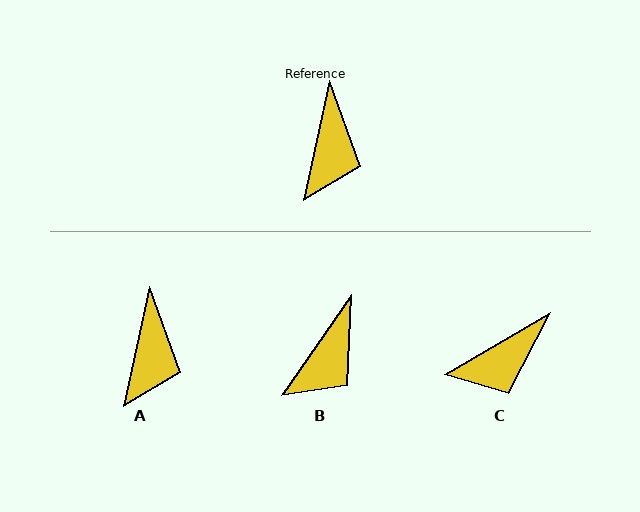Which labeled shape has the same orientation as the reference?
A.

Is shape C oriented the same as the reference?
No, it is off by about 48 degrees.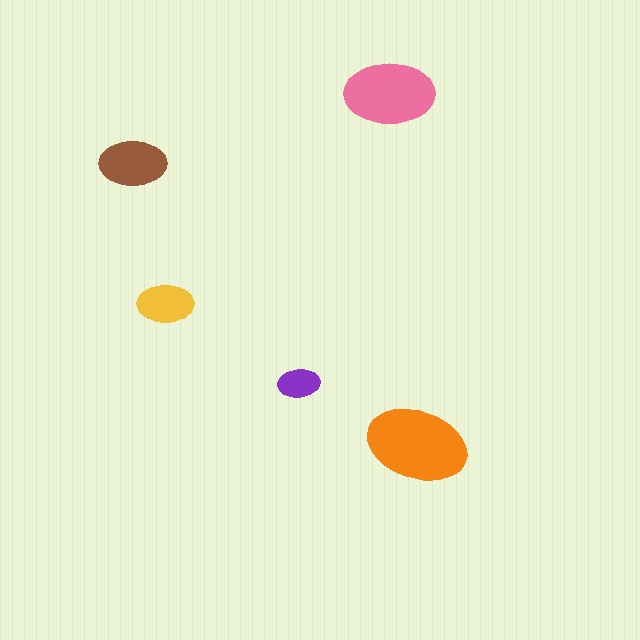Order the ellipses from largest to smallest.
the orange one, the pink one, the brown one, the yellow one, the purple one.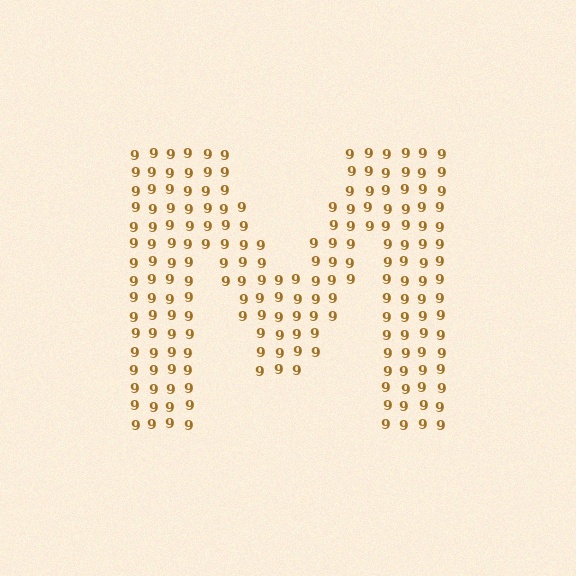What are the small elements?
The small elements are digit 9's.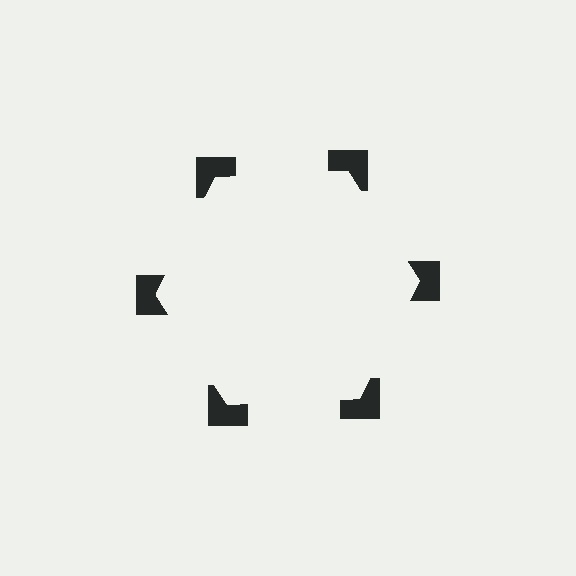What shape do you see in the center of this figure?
An illusory hexagon — its edges are inferred from the aligned wedge cuts in the notched squares, not physically drawn.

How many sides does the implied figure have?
6 sides.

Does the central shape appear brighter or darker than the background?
It typically appears slightly brighter than the background, even though no actual brightness change is drawn.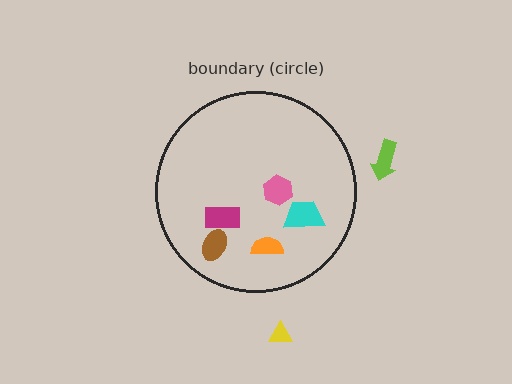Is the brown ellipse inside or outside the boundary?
Inside.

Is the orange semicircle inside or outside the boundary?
Inside.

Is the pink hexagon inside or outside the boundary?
Inside.